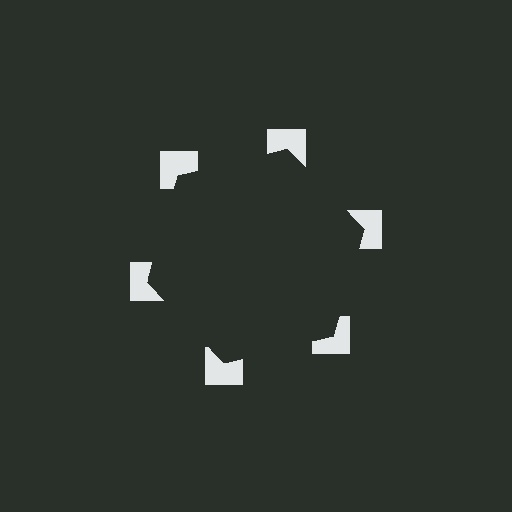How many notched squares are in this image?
There are 6 — one at each vertex of the illusory hexagon.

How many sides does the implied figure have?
6 sides.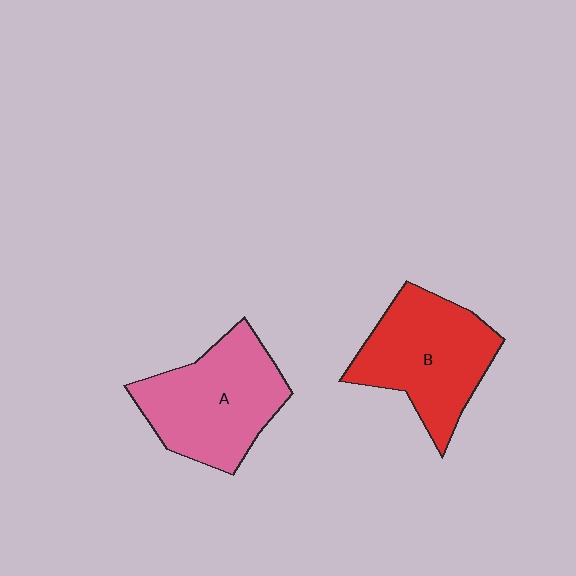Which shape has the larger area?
Shape A (pink).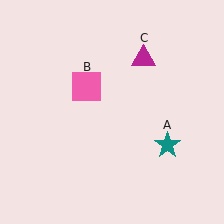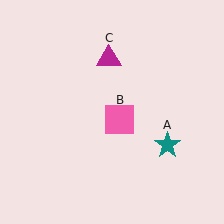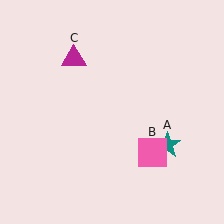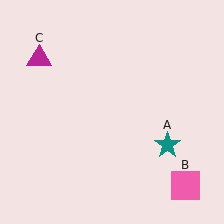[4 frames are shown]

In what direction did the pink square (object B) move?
The pink square (object B) moved down and to the right.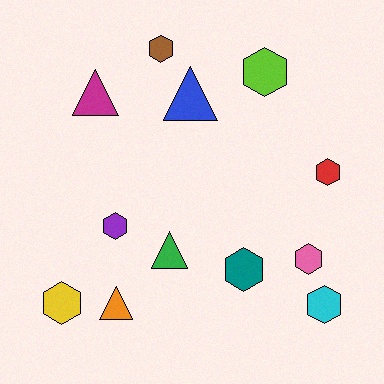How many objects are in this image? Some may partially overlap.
There are 12 objects.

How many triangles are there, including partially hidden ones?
There are 4 triangles.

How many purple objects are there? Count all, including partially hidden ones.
There is 1 purple object.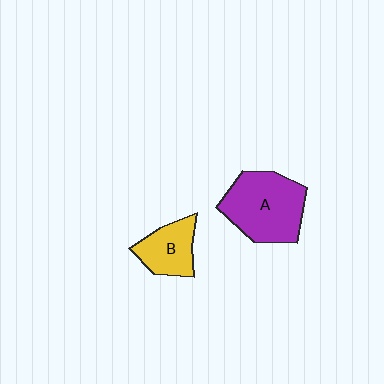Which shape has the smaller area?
Shape B (yellow).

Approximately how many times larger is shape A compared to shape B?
Approximately 1.8 times.